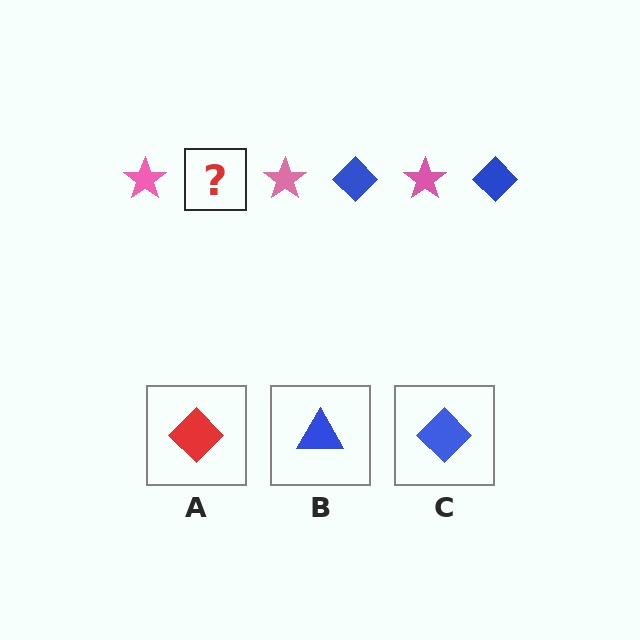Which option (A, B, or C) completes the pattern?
C.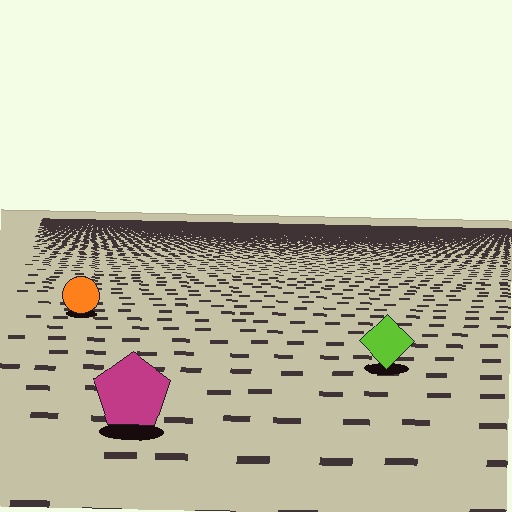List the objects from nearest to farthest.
From nearest to farthest: the magenta pentagon, the lime diamond, the orange circle.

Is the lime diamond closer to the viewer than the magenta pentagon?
No. The magenta pentagon is closer — you can tell from the texture gradient: the ground texture is coarser near it.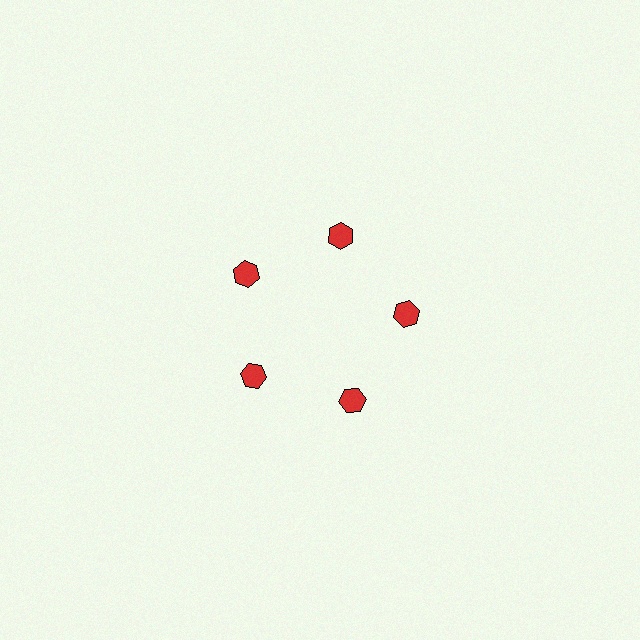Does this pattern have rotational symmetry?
Yes, this pattern has 5-fold rotational symmetry. It looks the same after rotating 72 degrees around the center.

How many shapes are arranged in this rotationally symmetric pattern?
There are 5 shapes, arranged in 5 groups of 1.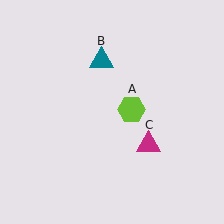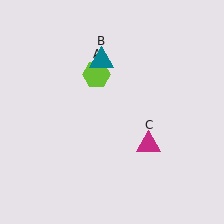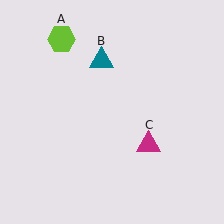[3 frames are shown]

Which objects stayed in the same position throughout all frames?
Teal triangle (object B) and magenta triangle (object C) remained stationary.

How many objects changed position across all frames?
1 object changed position: lime hexagon (object A).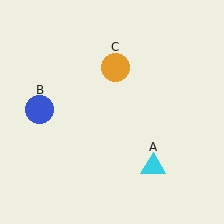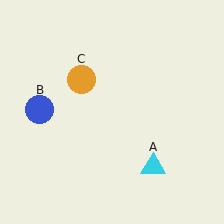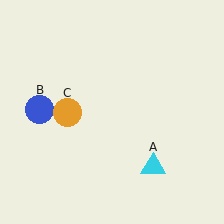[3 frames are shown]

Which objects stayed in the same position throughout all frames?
Cyan triangle (object A) and blue circle (object B) remained stationary.